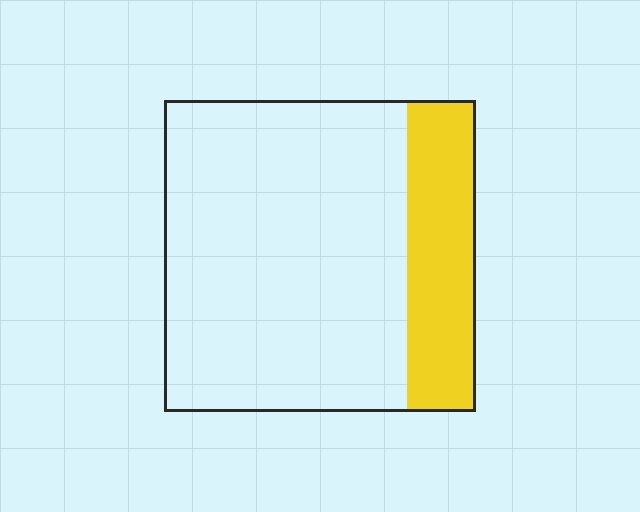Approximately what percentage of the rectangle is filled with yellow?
Approximately 20%.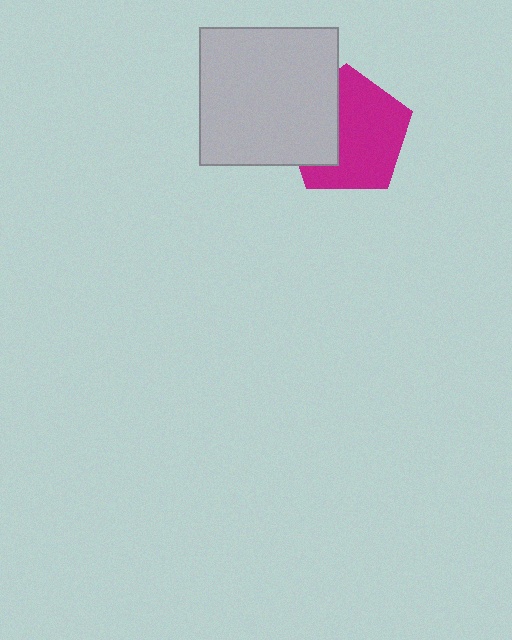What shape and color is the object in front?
The object in front is a light gray square.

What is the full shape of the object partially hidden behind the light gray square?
The partially hidden object is a magenta pentagon.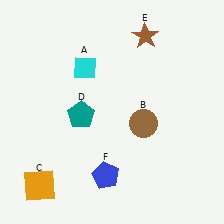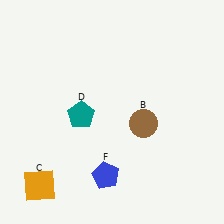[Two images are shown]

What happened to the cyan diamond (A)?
The cyan diamond (A) was removed in Image 2. It was in the top-left area of Image 1.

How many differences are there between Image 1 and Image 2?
There are 2 differences between the two images.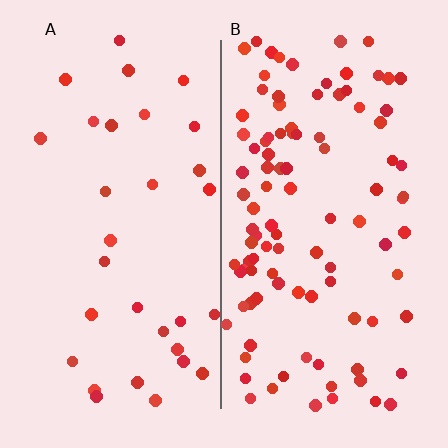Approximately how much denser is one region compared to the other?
Approximately 3.3× — region B over region A.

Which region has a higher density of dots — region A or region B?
B (the right).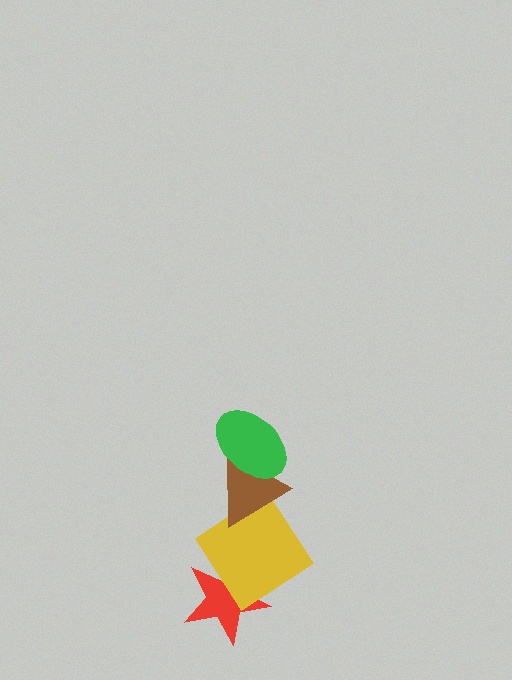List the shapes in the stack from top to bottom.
From top to bottom: the green ellipse, the brown triangle, the yellow diamond, the red star.